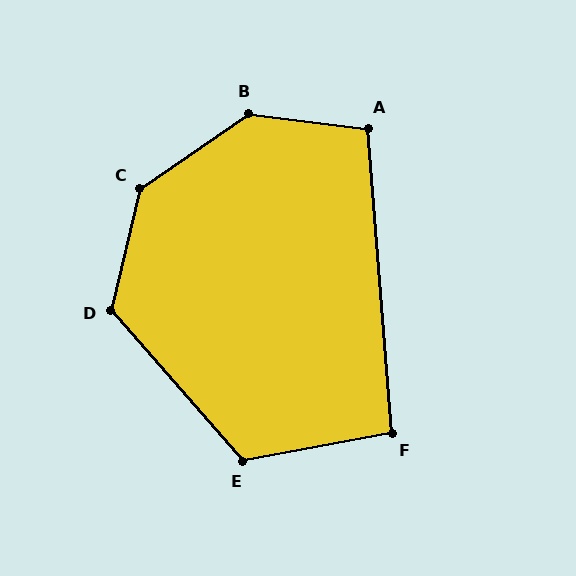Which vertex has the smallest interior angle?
F, at approximately 96 degrees.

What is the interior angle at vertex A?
Approximately 101 degrees (obtuse).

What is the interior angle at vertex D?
Approximately 126 degrees (obtuse).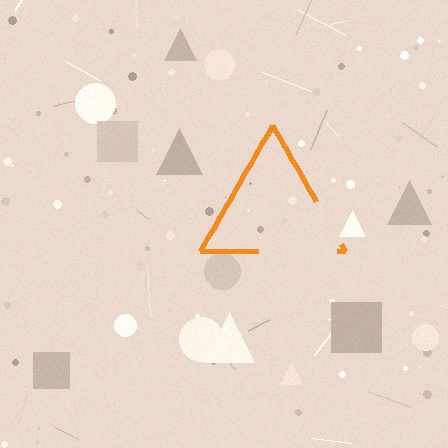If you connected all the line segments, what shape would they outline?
They would outline a triangle.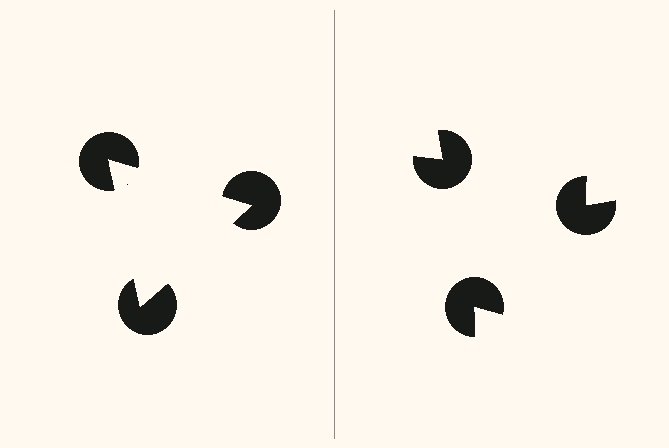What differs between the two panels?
The pac-man discs are positioned identically on both sides; only the wedge orientations differ. On the left they align to a triangle; on the right they are misaligned.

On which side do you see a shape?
An illusory triangle appears on the left side. On the right side the wedge cuts are rotated, so no coherent shape forms.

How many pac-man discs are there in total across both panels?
6 — 3 on each side.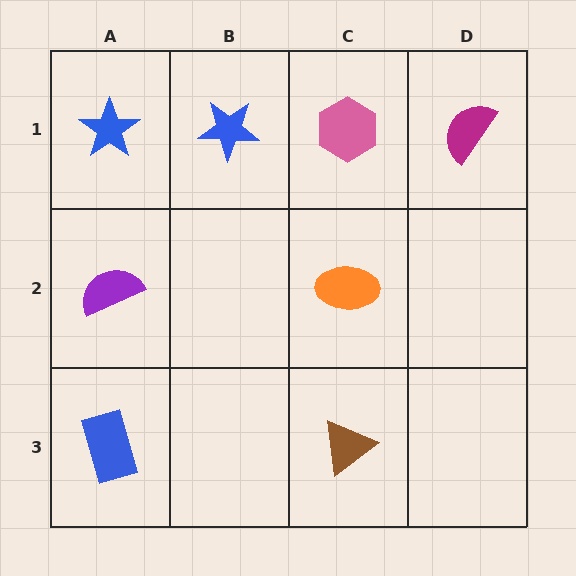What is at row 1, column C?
A pink hexagon.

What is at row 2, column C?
An orange ellipse.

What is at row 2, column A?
A purple semicircle.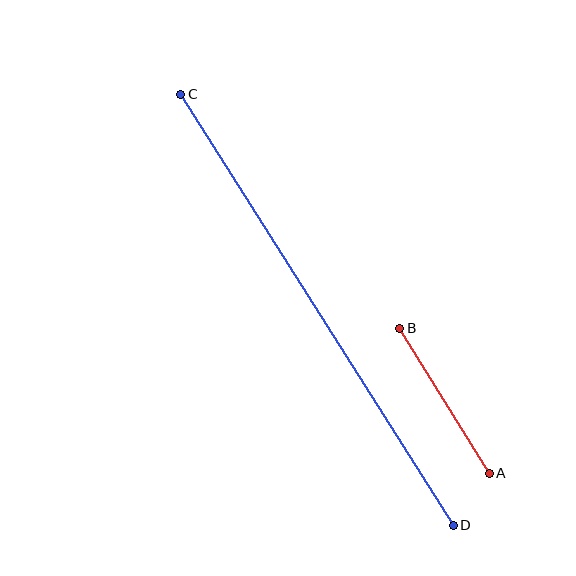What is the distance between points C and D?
The distance is approximately 510 pixels.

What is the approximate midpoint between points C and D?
The midpoint is at approximately (317, 310) pixels.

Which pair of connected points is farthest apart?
Points C and D are farthest apart.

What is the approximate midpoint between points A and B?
The midpoint is at approximately (445, 401) pixels.